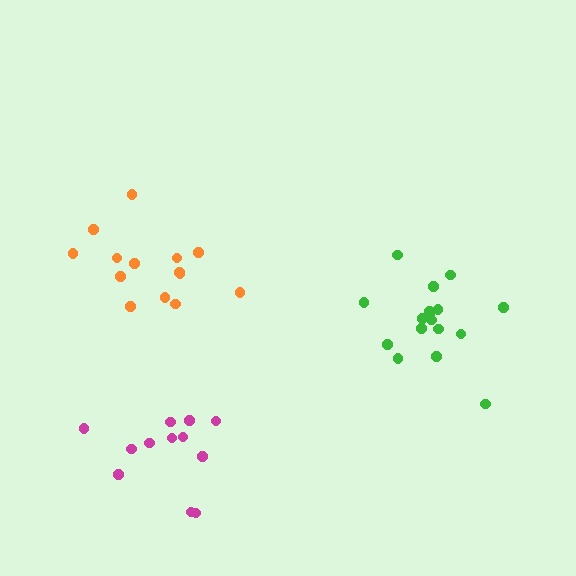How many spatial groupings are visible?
There are 3 spatial groupings.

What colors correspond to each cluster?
The clusters are colored: magenta, green, orange.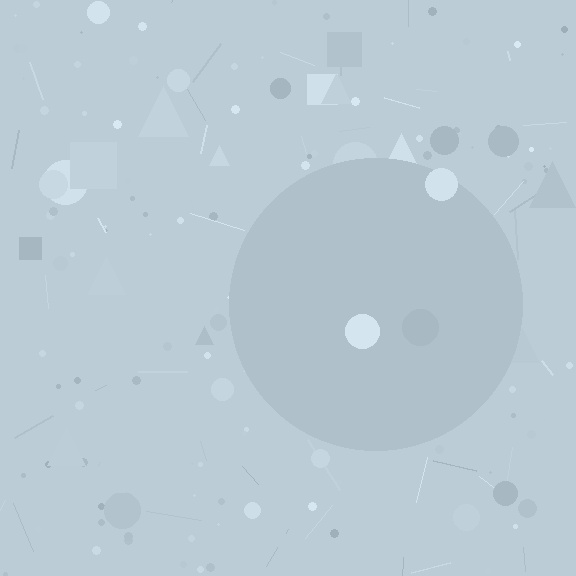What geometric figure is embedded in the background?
A circle is embedded in the background.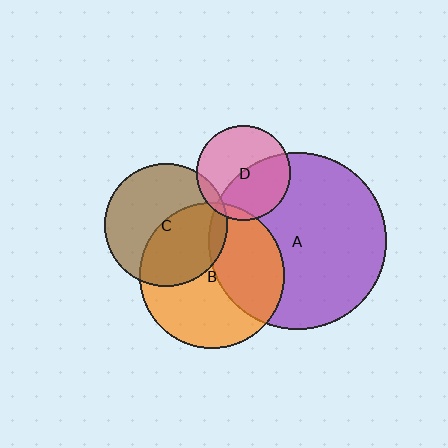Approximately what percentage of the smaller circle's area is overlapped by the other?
Approximately 10%.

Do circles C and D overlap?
Yes.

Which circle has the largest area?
Circle A (purple).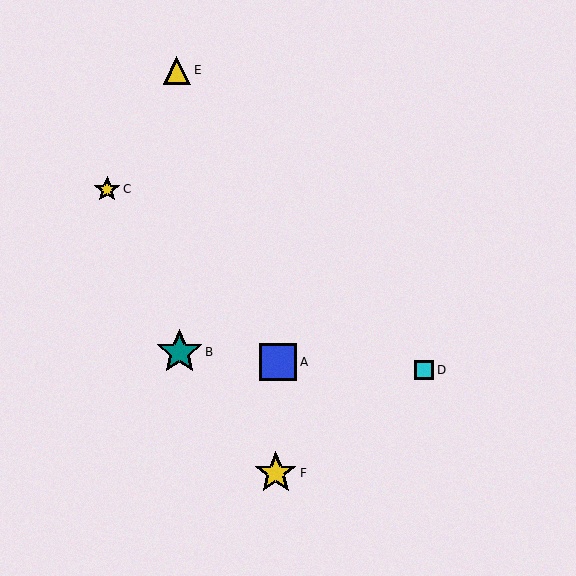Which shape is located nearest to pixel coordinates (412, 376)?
The cyan square (labeled D) at (424, 370) is nearest to that location.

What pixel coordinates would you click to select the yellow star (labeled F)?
Click at (276, 473) to select the yellow star F.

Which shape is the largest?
The teal star (labeled B) is the largest.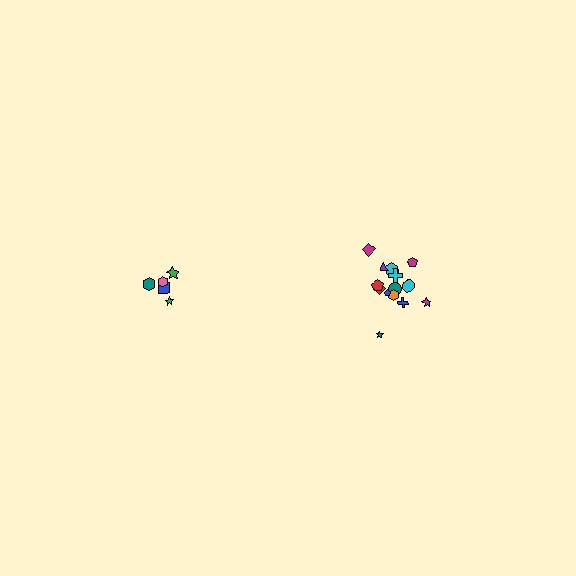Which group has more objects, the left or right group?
The right group.